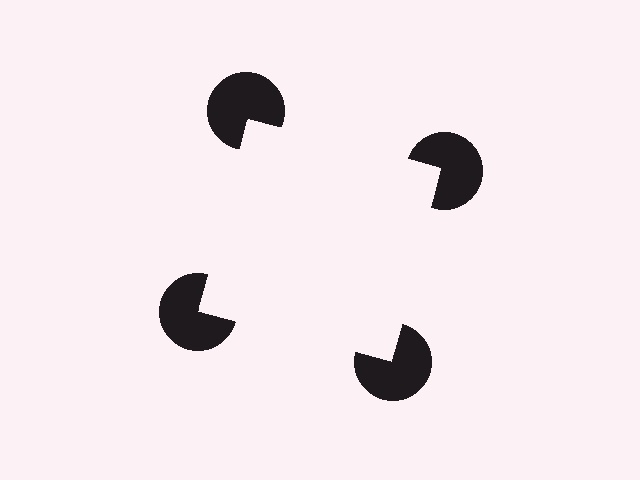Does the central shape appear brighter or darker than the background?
It typically appears slightly brighter than the background, even though no actual brightness change is drawn.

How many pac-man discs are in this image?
There are 4 — one at each vertex of the illusory square.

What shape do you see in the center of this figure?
An illusory square — its edges are inferred from the aligned wedge cuts in the pac-man discs, not physically drawn.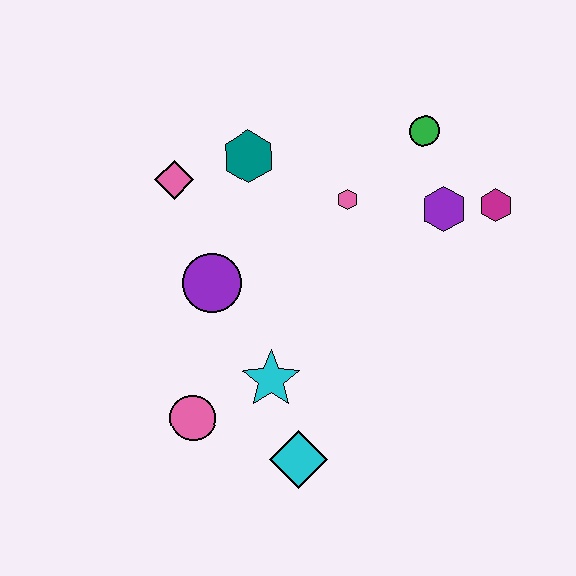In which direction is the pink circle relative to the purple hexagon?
The pink circle is to the left of the purple hexagon.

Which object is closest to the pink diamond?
The teal hexagon is closest to the pink diamond.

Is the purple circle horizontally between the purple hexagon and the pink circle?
Yes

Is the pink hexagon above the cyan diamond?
Yes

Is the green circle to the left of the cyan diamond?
No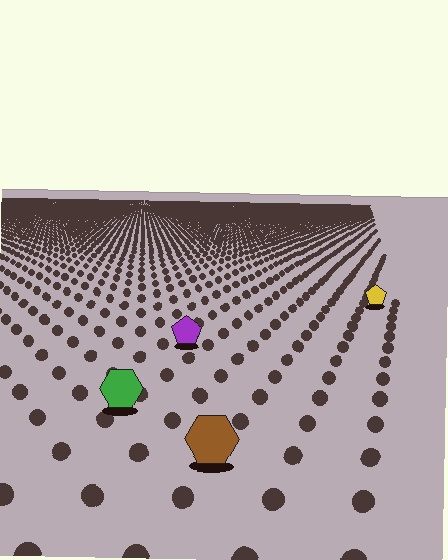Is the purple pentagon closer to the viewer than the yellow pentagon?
Yes. The purple pentagon is closer — you can tell from the texture gradient: the ground texture is coarser near it.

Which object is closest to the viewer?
The brown hexagon is closest. The texture marks near it are larger and more spread out.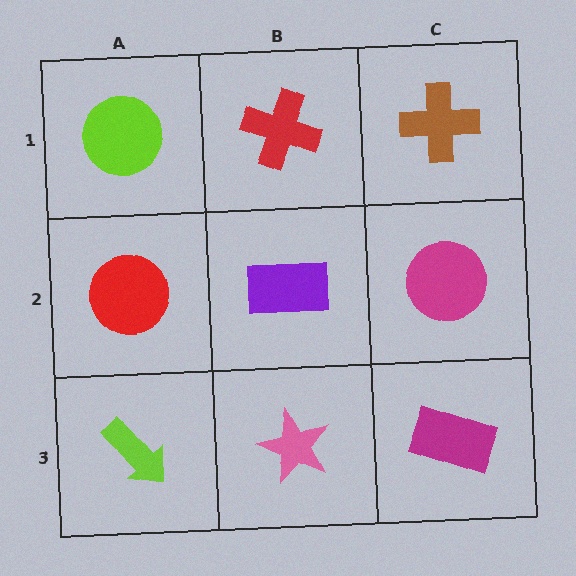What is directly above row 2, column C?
A brown cross.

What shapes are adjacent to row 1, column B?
A purple rectangle (row 2, column B), a lime circle (row 1, column A), a brown cross (row 1, column C).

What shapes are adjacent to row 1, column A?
A red circle (row 2, column A), a red cross (row 1, column B).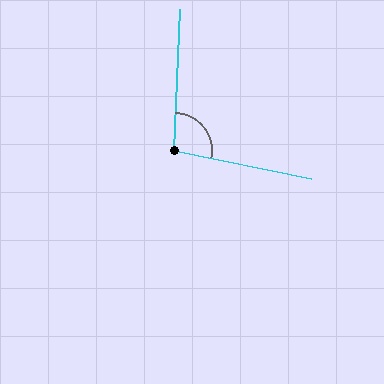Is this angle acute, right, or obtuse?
It is obtuse.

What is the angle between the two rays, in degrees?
Approximately 99 degrees.